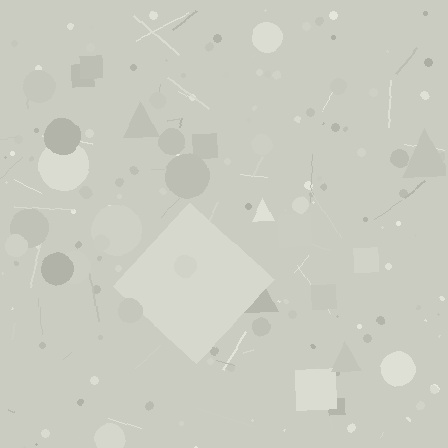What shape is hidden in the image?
A diamond is hidden in the image.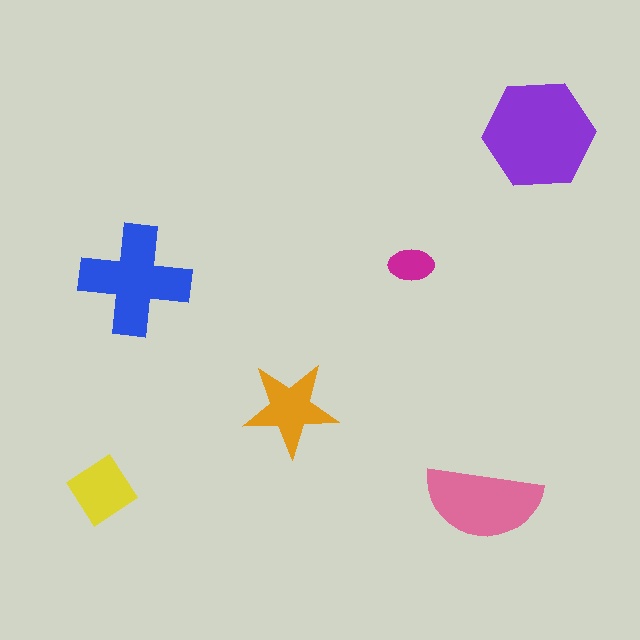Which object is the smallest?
The magenta ellipse.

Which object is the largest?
The purple hexagon.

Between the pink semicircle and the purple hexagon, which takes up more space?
The purple hexagon.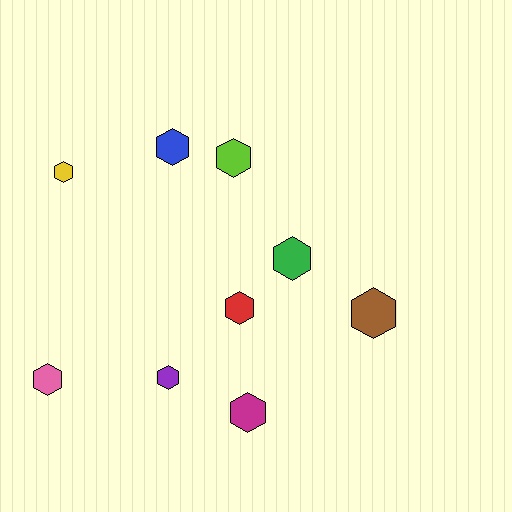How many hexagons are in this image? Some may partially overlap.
There are 9 hexagons.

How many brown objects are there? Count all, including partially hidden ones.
There is 1 brown object.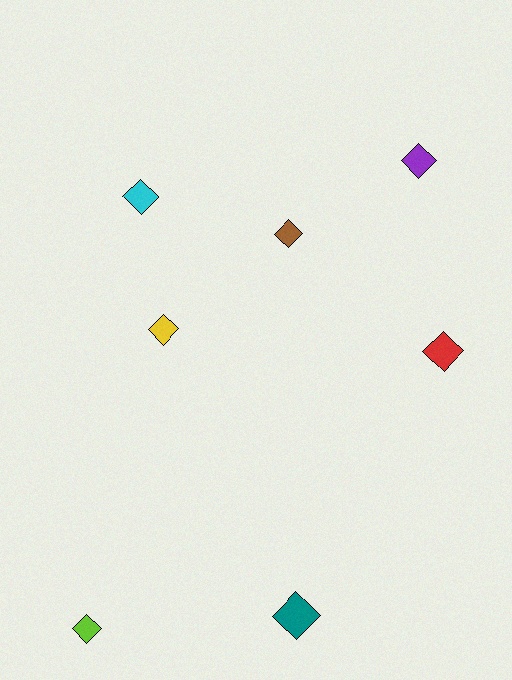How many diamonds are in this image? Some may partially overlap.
There are 7 diamonds.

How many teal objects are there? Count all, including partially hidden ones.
There is 1 teal object.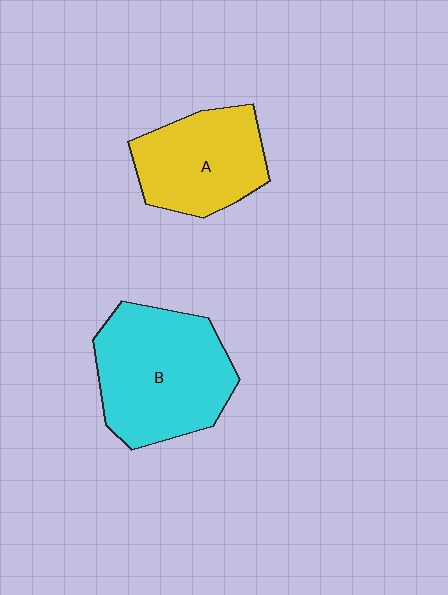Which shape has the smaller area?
Shape A (yellow).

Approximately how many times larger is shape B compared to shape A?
Approximately 1.4 times.